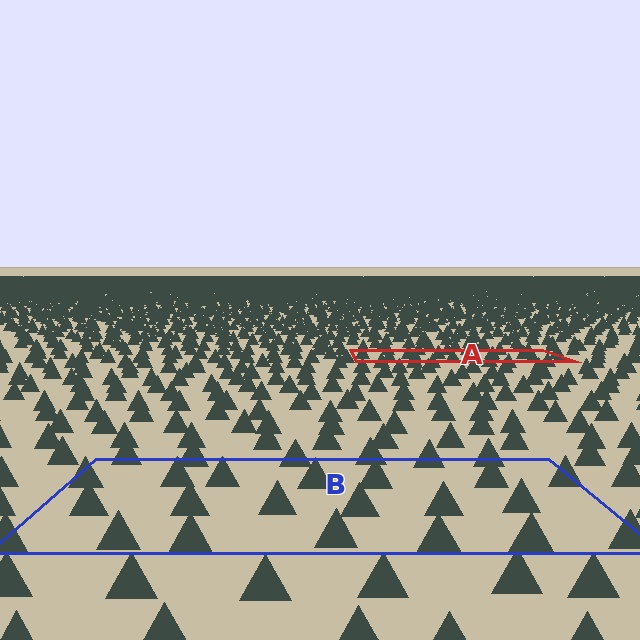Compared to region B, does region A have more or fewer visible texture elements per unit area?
Region A has more texture elements per unit area — they are packed more densely because it is farther away.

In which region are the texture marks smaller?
The texture marks are smaller in region A, because it is farther away.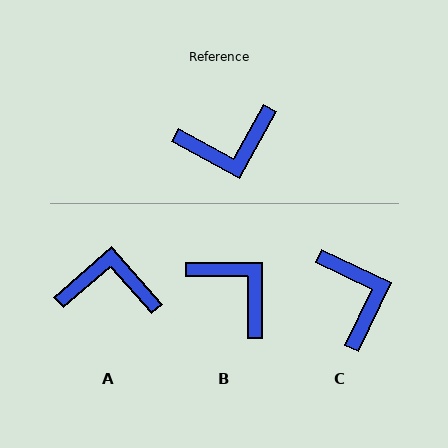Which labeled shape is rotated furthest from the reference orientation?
A, about 160 degrees away.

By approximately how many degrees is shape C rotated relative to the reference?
Approximately 93 degrees counter-clockwise.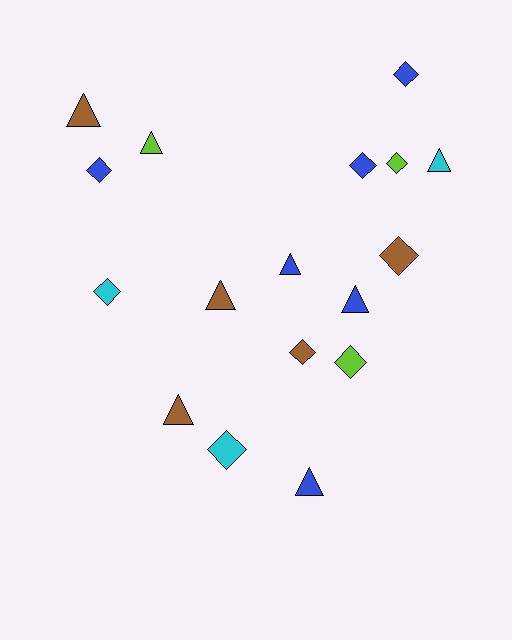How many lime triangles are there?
There is 1 lime triangle.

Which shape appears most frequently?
Diamond, with 9 objects.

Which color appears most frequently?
Blue, with 6 objects.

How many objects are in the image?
There are 17 objects.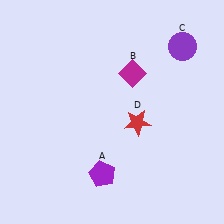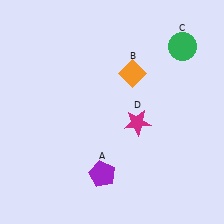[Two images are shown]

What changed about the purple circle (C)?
In Image 1, C is purple. In Image 2, it changed to green.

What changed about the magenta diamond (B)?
In Image 1, B is magenta. In Image 2, it changed to orange.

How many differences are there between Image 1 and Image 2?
There are 3 differences between the two images.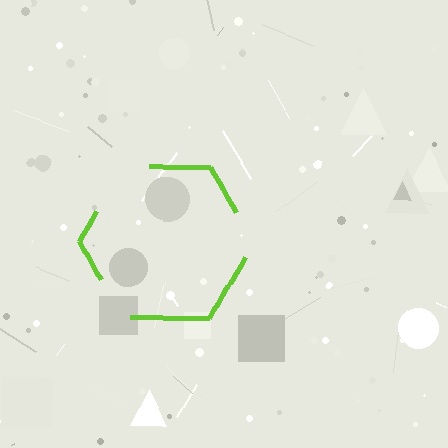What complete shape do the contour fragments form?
The contour fragments form a hexagon.